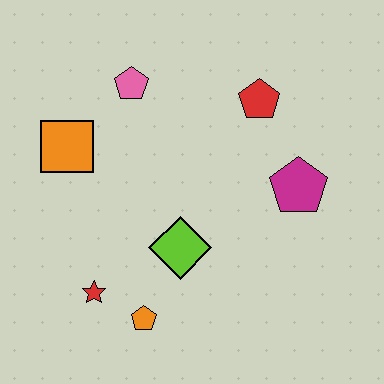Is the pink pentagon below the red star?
No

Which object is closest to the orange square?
The pink pentagon is closest to the orange square.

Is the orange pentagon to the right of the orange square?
Yes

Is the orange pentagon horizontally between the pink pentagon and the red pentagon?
Yes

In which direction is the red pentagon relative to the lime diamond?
The red pentagon is above the lime diamond.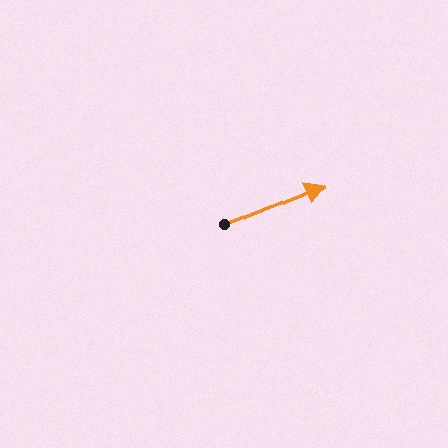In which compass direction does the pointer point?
East.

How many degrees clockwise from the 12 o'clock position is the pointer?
Approximately 68 degrees.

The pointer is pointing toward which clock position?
Roughly 2 o'clock.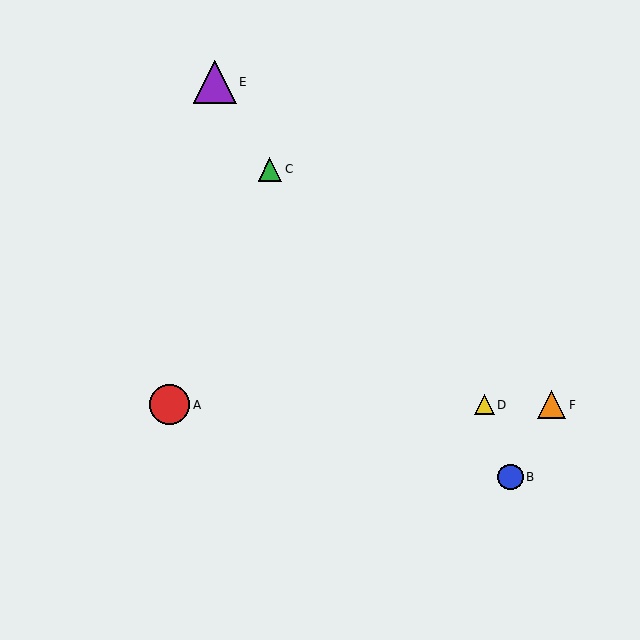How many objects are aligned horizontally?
3 objects (A, D, F) are aligned horizontally.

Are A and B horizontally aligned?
No, A is at y≈405 and B is at y≈477.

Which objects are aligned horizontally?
Objects A, D, F are aligned horizontally.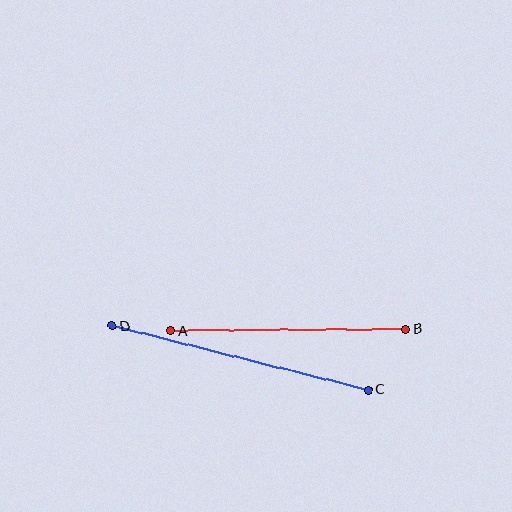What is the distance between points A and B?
The distance is approximately 235 pixels.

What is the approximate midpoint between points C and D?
The midpoint is at approximately (240, 358) pixels.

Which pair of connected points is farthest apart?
Points C and D are farthest apart.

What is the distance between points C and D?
The distance is approximately 264 pixels.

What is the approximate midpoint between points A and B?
The midpoint is at approximately (288, 330) pixels.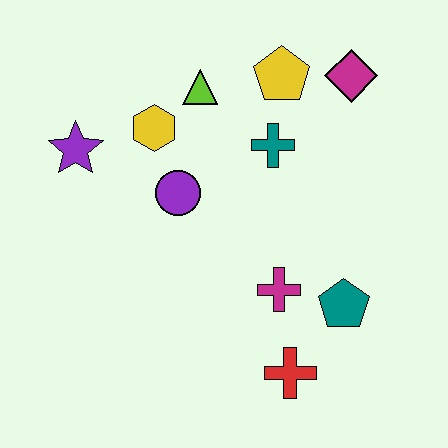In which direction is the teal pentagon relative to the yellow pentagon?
The teal pentagon is below the yellow pentagon.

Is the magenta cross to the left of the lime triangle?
No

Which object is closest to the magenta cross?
The teal pentagon is closest to the magenta cross.